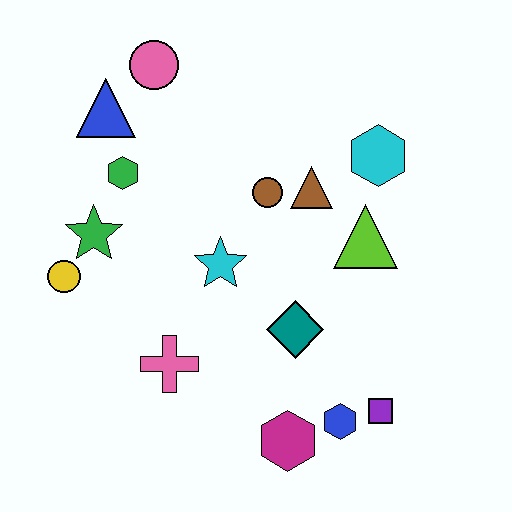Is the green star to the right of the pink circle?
No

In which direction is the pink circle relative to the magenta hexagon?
The pink circle is above the magenta hexagon.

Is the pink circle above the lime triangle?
Yes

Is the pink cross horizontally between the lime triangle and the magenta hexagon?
No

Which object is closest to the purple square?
The blue hexagon is closest to the purple square.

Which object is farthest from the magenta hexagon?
The pink circle is farthest from the magenta hexagon.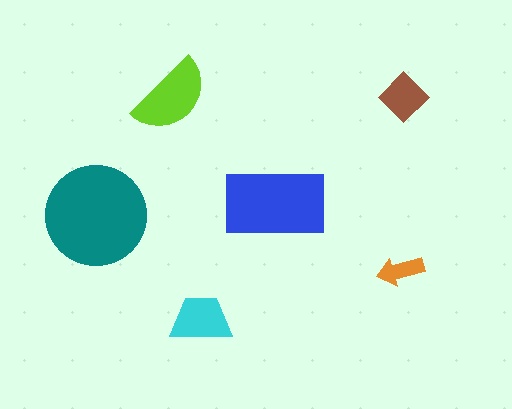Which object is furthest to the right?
The brown diamond is rightmost.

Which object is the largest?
The teal circle.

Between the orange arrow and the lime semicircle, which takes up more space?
The lime semicircle.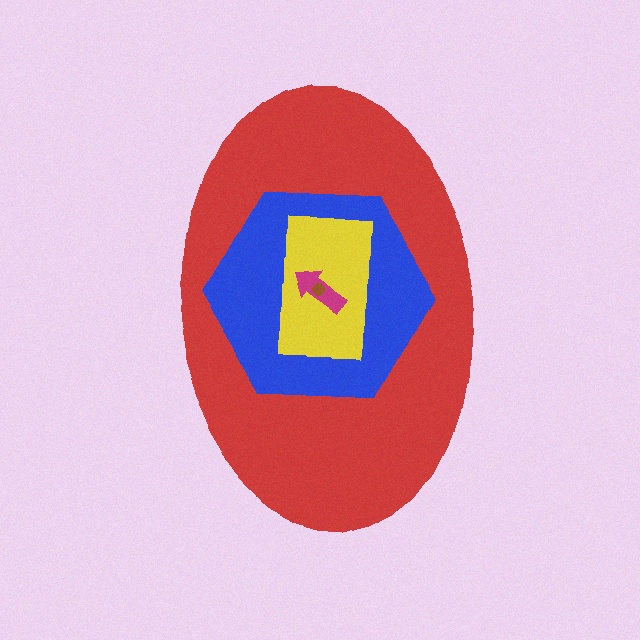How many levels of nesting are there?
5.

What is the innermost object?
The brown circle.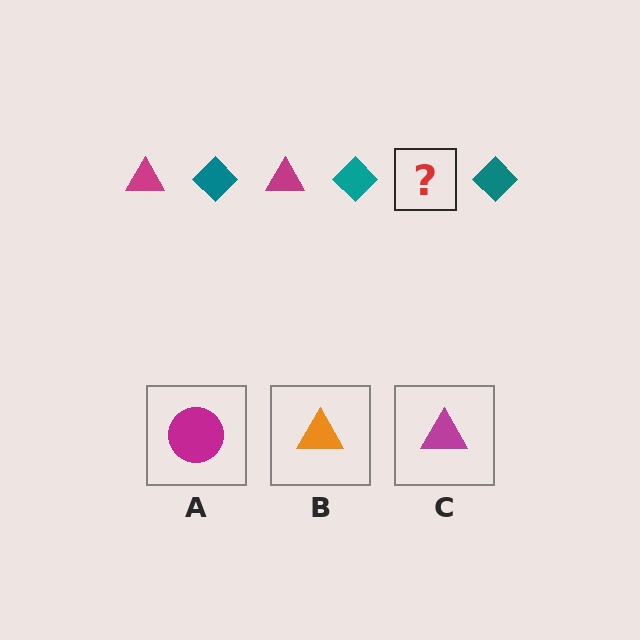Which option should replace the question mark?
Option C.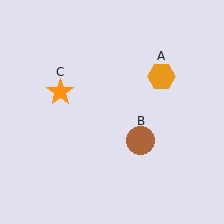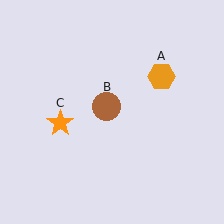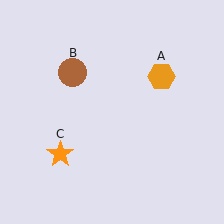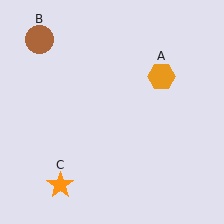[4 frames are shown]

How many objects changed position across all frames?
2 objects changed position: brown circle (object B), orange star (object C).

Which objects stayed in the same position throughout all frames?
Orange hexagon (object A) remained stationary.